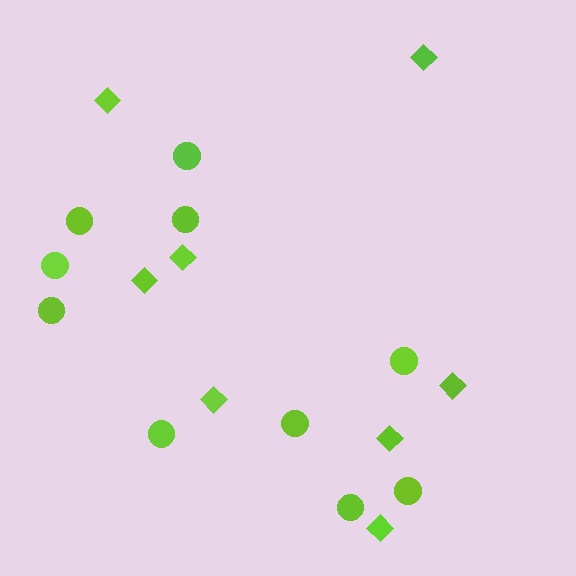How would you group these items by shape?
There are 2 groups: one group of diamonds (8) and one group of circles (10).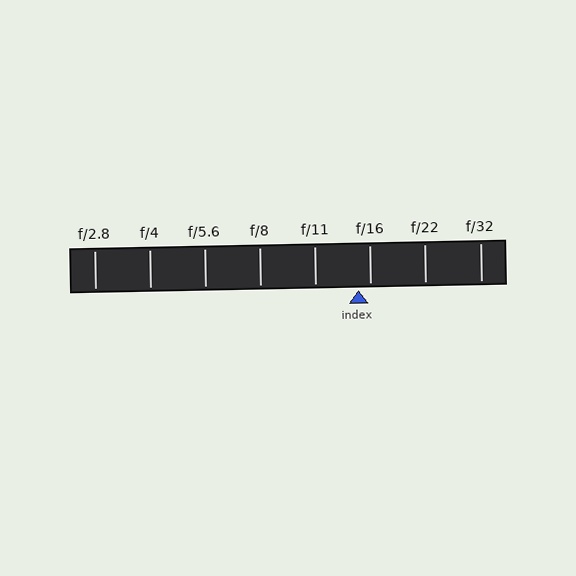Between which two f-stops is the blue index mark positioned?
The index mark is between f/11 and f/16.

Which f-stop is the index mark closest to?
The index mark is closest to f/16.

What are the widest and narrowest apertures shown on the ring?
The widest aperture shown is f/2.8 and the narrowest is f/32.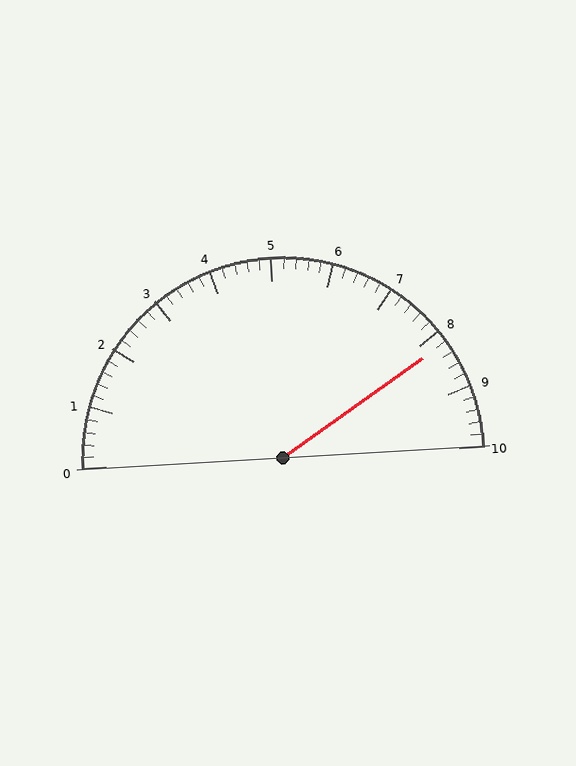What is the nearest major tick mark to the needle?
The nearest major tick mark is 8.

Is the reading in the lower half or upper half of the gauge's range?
The reading is in the upper half of the range (0 to 10).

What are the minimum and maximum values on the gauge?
The gauge ranges from 0 to 10.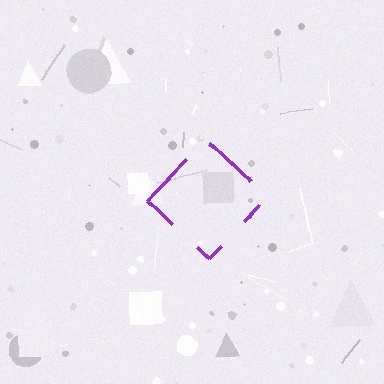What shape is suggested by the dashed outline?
The dashed outline suggests a diamond.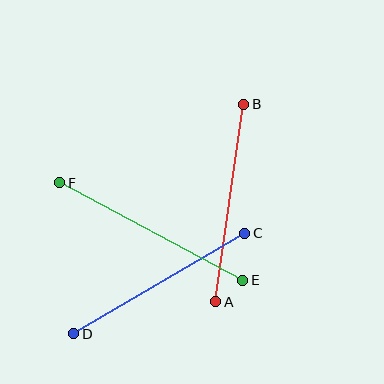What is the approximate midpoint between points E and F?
The midpoint is at approximately (151, 232) pixels.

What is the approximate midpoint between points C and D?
The midpoint is at approximately (159, 283) pixels.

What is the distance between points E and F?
The distance is approximately 207 pixels.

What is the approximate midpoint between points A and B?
The midpoint is at approximately (230, 203) pixels.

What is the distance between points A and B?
The distance is approximately 200 pixels.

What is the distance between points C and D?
The distance is approximately 198 pixels.